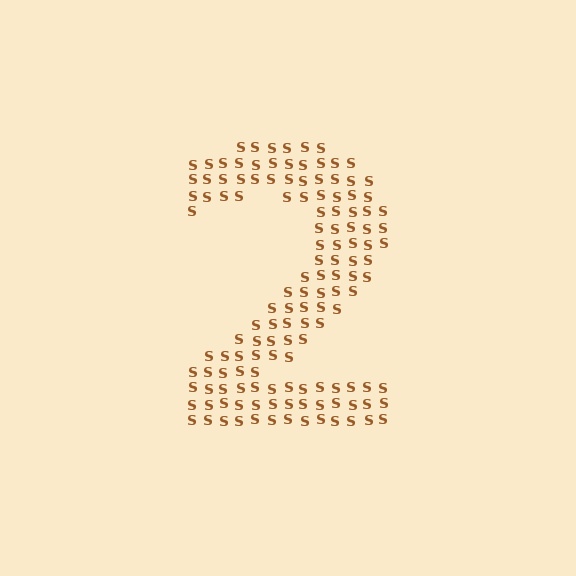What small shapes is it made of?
It is made of small letter S's.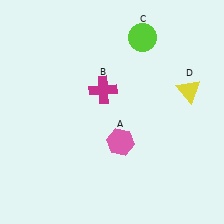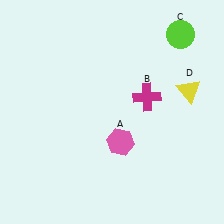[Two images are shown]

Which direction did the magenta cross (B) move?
The magenta cross (B) moved right.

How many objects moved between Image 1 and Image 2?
2 objects moved between the two images.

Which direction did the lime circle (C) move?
The lime circle (C) moved right.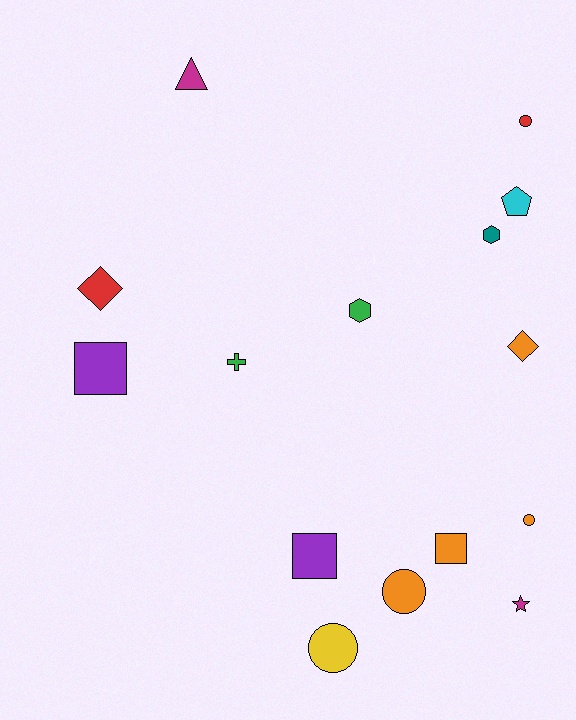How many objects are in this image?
There are 15 objects.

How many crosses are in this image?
There is 1 cross.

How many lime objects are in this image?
There are no lime objects.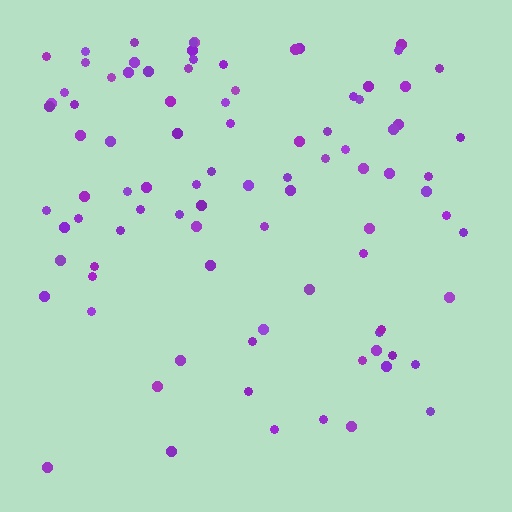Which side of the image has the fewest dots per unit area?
The bottom.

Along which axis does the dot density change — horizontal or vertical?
Vertical.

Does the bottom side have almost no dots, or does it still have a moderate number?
Still a moderate number, just noticeably fewer than the top.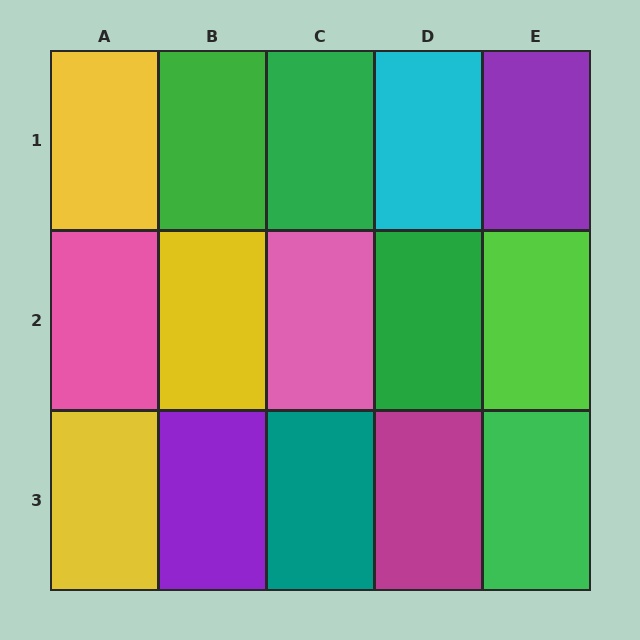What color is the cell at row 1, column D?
Cyan.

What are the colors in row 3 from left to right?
Yellow, purple, teal, magenta, green.